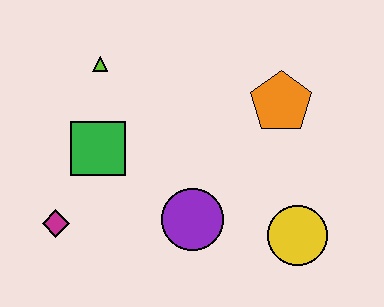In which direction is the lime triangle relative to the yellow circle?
The lime triangle is to the left of the yellow circle.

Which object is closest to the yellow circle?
The purple circle is closest to the yellow circle.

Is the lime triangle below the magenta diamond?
No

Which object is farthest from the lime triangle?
The yellow circle is farthest from the lime triangle.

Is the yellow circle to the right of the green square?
Yes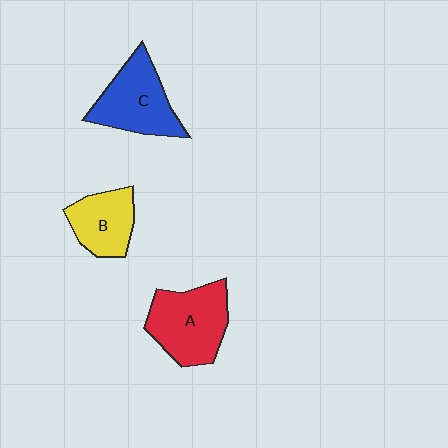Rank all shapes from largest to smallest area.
From largest to smallest: A (red), C (blue), B (yellow).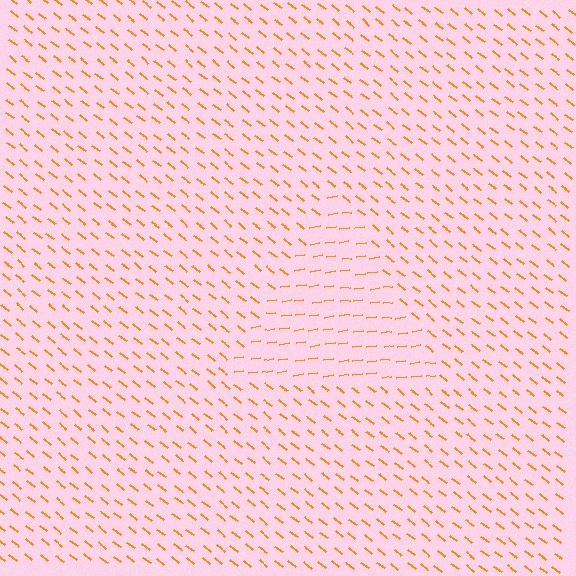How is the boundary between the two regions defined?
The boundary is defined purely by a change in line orientation (approximately 45 degrees difference). All lines are the same color and thickness.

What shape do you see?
I see a triangle.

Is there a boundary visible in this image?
Yes, there is a texture boundary formed by a change in line orientation.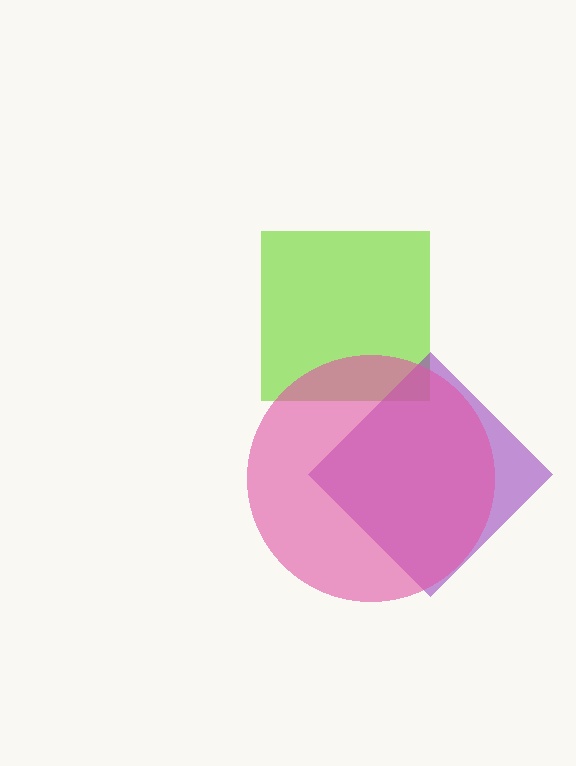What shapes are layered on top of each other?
The layered shapes are: a lime square, a purple diamond, a pink circle.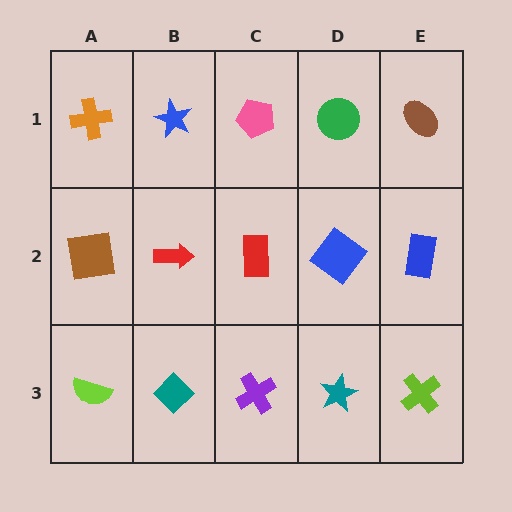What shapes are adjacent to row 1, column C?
A red rectangle (row 2, column C), a blue star (row 1, column B), a green circle (row 1, column D).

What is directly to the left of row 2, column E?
A blue diamond.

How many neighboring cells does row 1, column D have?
3.